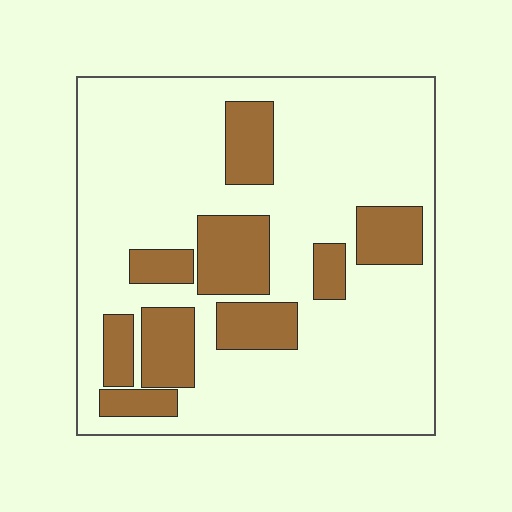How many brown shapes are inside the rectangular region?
9.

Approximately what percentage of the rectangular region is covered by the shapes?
Approximately 25%.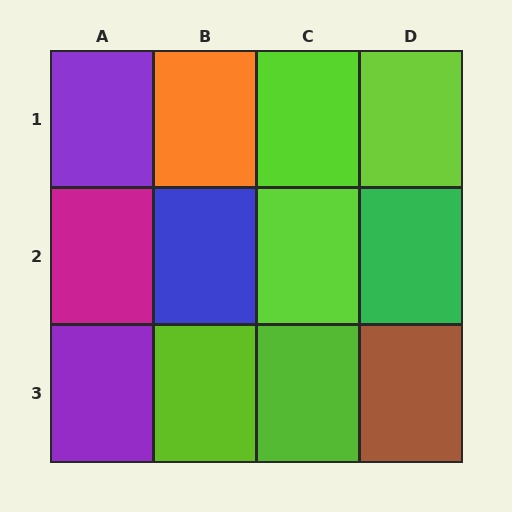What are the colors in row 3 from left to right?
Purple, lime, lime, brown.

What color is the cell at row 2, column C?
Lime.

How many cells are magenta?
1 cell is magenta.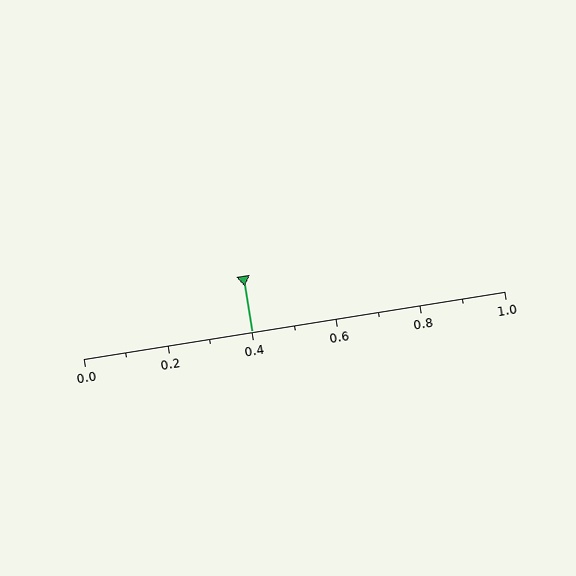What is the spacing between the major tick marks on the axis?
The major ticks are spaced 0.2 apart.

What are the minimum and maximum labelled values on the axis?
The axis runs from 0.0 to 1.0.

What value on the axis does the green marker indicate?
The marker indicates approximately 0.4.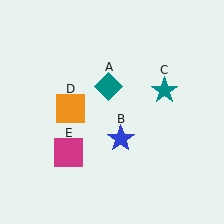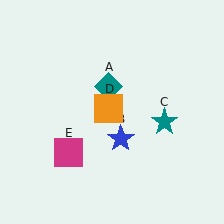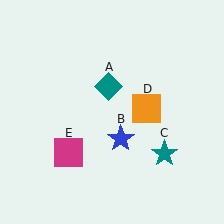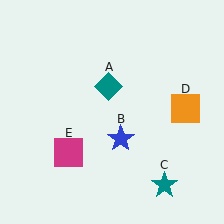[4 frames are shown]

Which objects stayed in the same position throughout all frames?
Teal diamond (object A) and blue star (object B) and magenta square (object E) remained stationary.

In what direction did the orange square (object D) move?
The orange square (object D) moved right.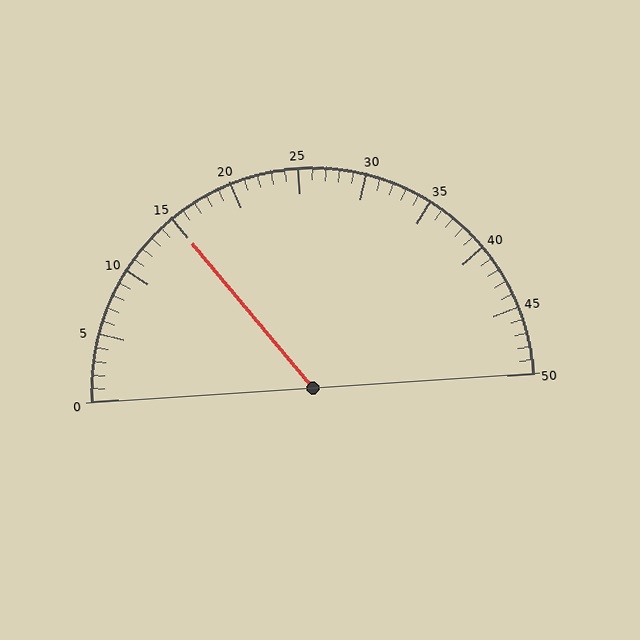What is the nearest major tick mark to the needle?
The nearest major tick mark is 15.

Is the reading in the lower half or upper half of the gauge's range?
The reading is in the lower half of the range (0 to 50).